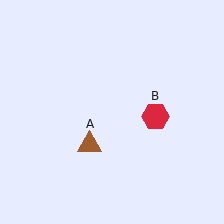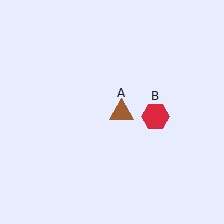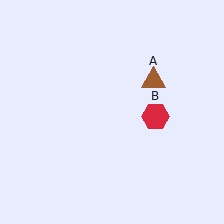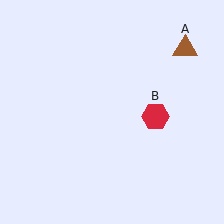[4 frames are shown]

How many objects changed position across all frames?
1 object changed position: brown triangle (object A).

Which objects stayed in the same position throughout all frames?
Red hexagon (object B) remained stationary.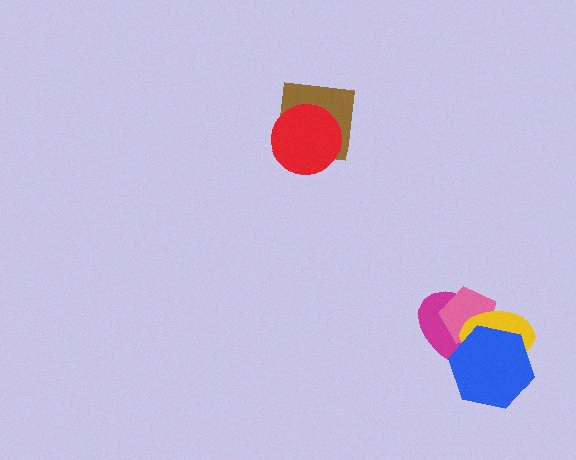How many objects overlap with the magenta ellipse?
3 objects overlap with the magenta ellipse.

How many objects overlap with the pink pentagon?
3 objects overlap with the pink pentagon.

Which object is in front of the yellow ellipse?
The blue hexagon is in front of the yellow ellipse.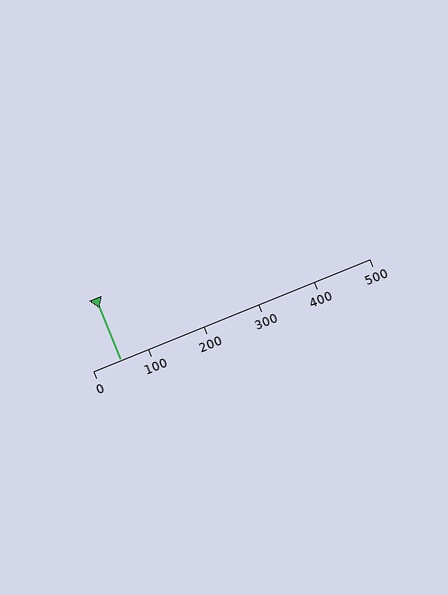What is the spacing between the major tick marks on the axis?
The major ticks are spaced 100 apart.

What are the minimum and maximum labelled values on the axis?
The axis runs from 0 to 500.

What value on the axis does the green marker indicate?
The marker indicates approximately 50.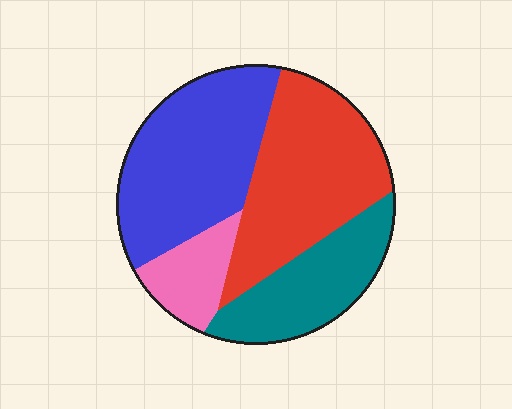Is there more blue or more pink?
Blue.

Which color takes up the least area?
Pink, at roughly 10%.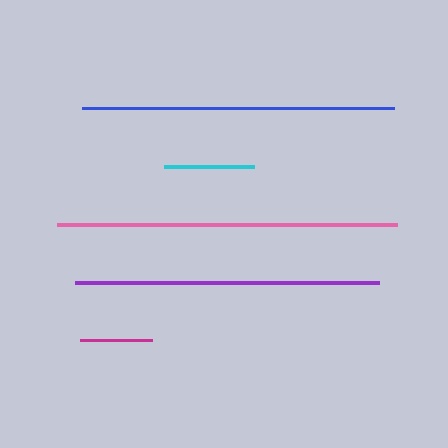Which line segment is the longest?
The pink line is the longest at approximately 341 pixels.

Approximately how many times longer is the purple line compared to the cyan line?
The purple line is approximately 3.4 times the length of the cyan line.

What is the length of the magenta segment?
The magenta segment is approximately 71 pixels long.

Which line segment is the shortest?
The magenta line is the shortest at approximately 71 pixels.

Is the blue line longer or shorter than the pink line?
The pink line is longer than the blue line.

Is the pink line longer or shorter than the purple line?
The pink line is longer than the purple line.